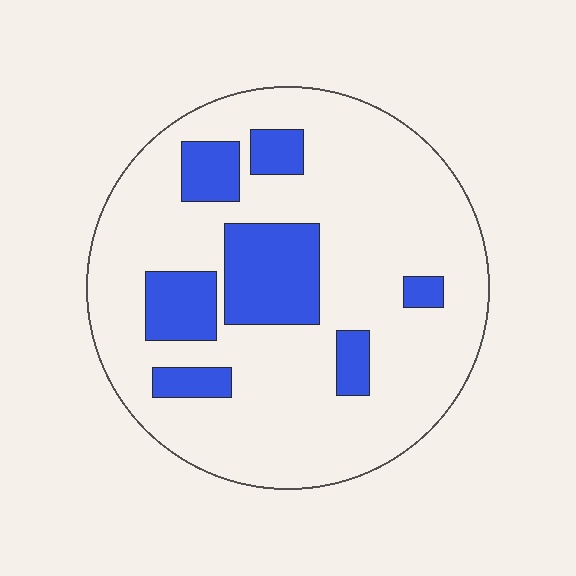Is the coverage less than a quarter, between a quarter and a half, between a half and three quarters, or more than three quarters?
Less than a quarter.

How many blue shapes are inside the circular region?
7.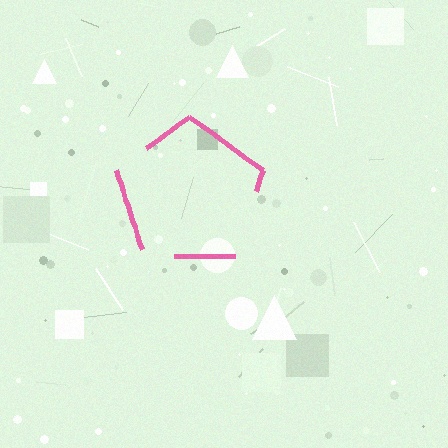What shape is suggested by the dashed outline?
The dashed outline suggests a pentagon.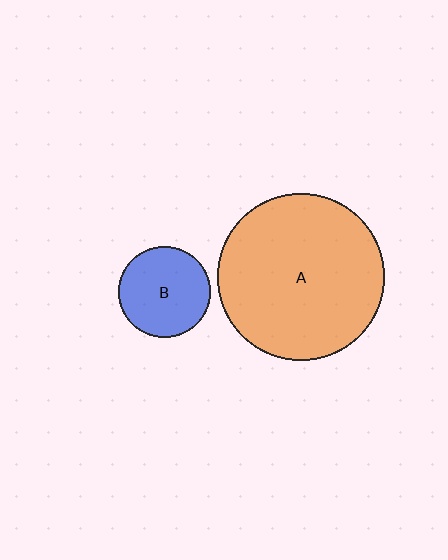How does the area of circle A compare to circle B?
Approximately 3.3 times.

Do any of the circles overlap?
No, none of the circles overlap.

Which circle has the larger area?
Circle A (orange).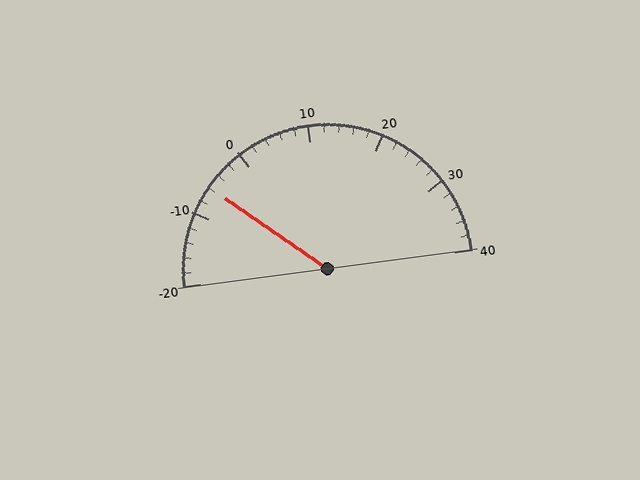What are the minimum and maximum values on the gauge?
The gauge ranges from -20 to 40.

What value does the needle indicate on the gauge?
The needle indicates approximately -6.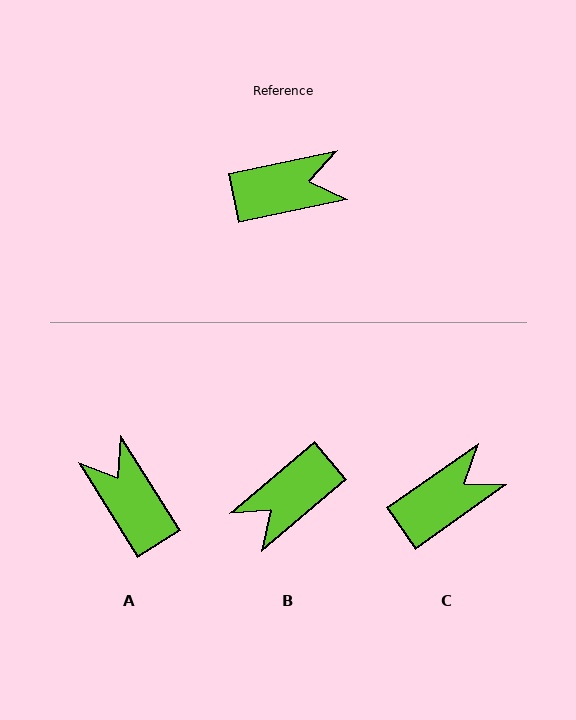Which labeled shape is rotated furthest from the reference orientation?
B, about 152 degrees away.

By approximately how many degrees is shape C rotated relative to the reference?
Approximately 23 degrees counter-clockwise.